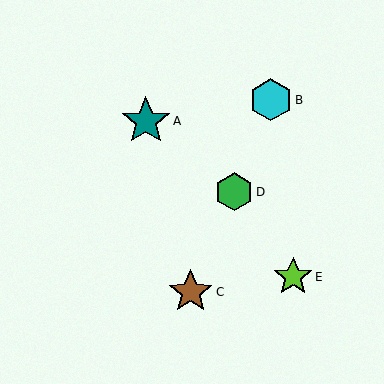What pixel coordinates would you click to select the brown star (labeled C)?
Click at (191, 292) to select the brown star C.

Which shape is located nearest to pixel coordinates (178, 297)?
The brown star (labeled C) at (191, 292) is nearest to that location.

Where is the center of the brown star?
The center of the brown star is at (191, 292).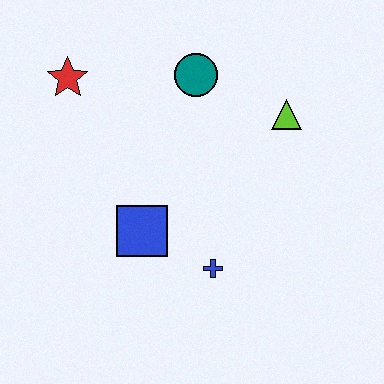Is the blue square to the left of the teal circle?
Yes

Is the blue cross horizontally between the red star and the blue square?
No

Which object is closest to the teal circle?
The lime triangle is closest to the teal circle.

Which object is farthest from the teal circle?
The blue cross is farthest from the teal circle.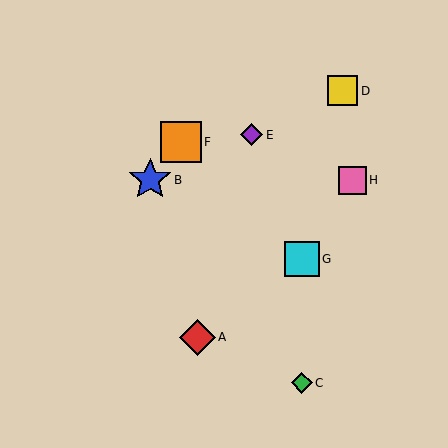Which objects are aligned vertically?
Objects C, G are aligned vertically.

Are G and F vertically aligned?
No, G is at x≈302 and F is at x≈181.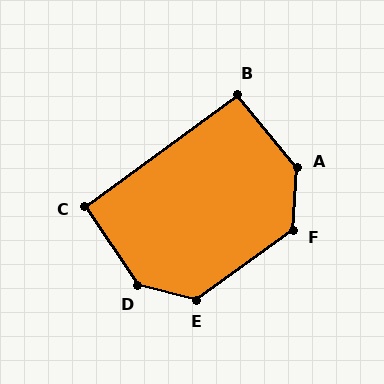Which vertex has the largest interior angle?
D, at approximately 138 degrees.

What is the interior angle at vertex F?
Approximately 129 degrees (obtuse).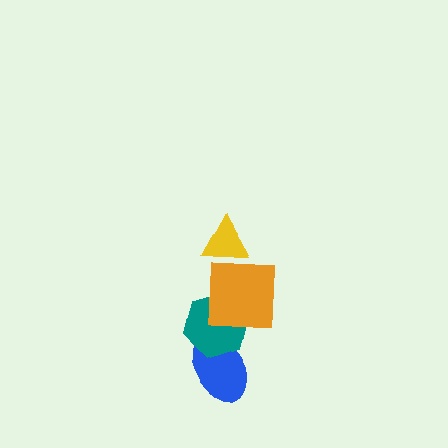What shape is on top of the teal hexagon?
The orange square is on top of the teal hexagon.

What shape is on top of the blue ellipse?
The teal hexagon is on top of the blue ellipse.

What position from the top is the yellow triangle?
The yellow triangle is 1st from the top.